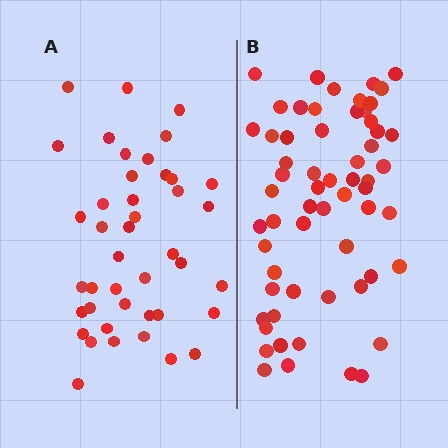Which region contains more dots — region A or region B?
Region B (the right region) has more dots.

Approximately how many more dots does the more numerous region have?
Region B has approximately 20 more dots than region A.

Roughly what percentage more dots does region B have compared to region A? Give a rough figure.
About 45% more.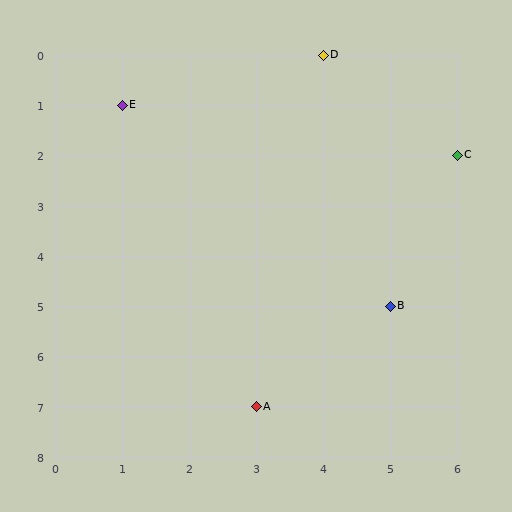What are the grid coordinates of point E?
Point E is at grid coordinates (1, 1).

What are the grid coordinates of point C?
Point C is at grid coordinates (6, 2).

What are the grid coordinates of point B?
Point B is at grid coordinates (5, 5).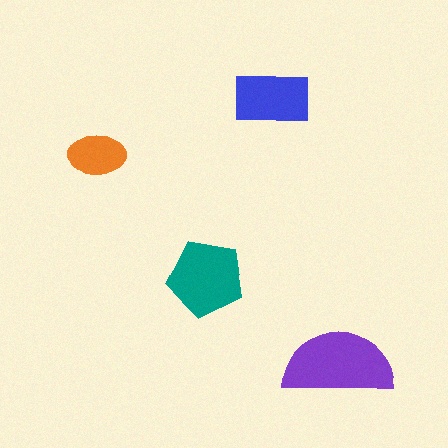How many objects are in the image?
There are 4 objects in the image.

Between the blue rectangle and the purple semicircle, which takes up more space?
The purple semicircle.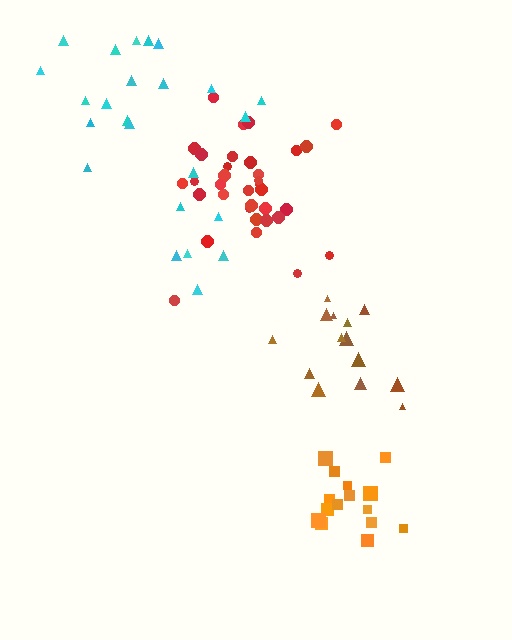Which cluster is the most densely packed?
Orange.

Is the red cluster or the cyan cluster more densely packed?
Red.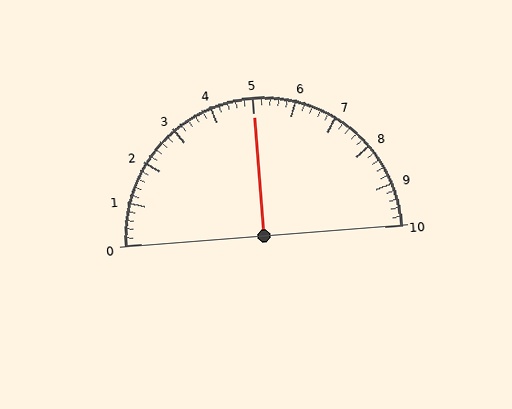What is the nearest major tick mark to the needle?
The nearest major tick mark is 5.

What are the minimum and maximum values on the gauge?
The gauge ranges from 0 to 10.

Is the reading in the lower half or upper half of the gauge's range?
The reading is in the upper half of the range (0 to 10).